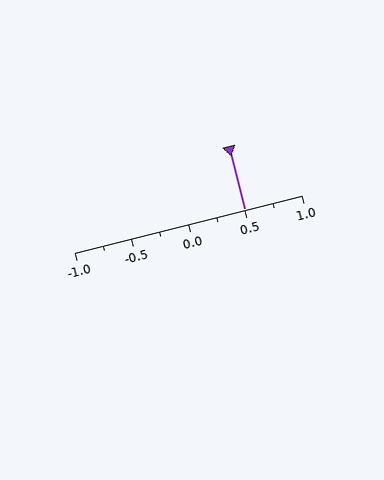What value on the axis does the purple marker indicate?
The marker indicates approximately 0.5.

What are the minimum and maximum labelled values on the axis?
The axis runs from -1.0 to 1.0.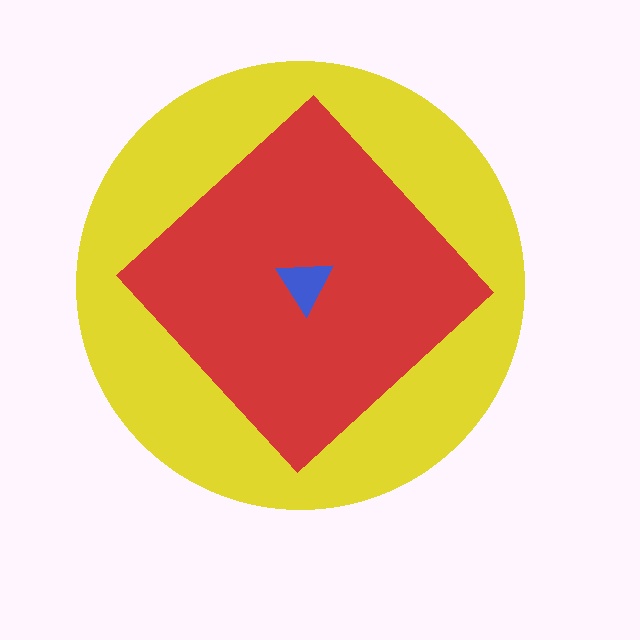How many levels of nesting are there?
3.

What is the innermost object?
The blue triangle.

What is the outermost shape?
The yellow circle.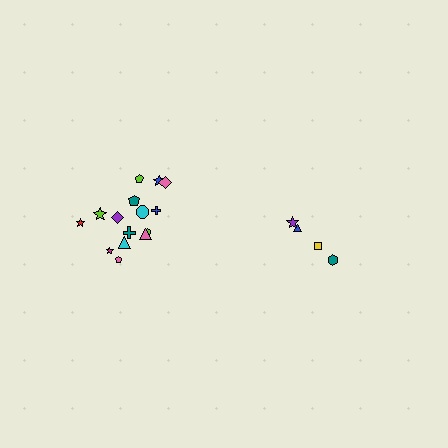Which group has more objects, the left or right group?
The left group.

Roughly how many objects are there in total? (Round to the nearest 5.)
Roughly 20 objects in total.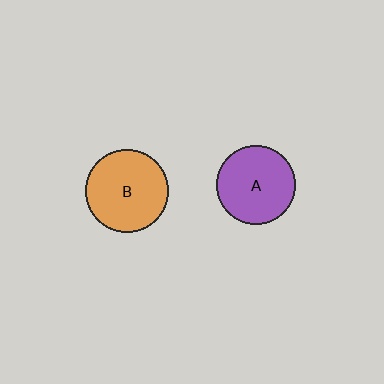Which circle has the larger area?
Circle B (orange).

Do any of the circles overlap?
No, none of the circles overlap.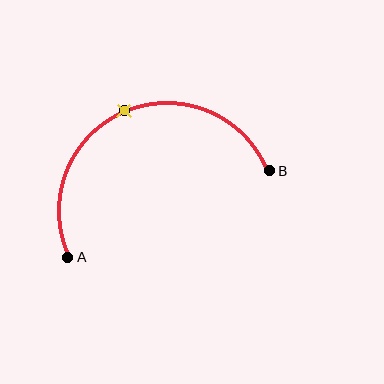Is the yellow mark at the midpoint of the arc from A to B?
Yes. The yellow mark lies on the arc at equal arc-length from both A and B — it is the arc midpoint.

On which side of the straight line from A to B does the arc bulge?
The arc bulges above the straight line connecting A and B.